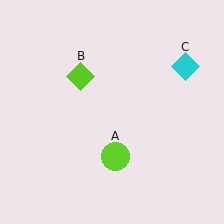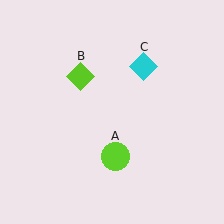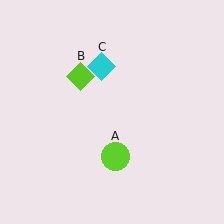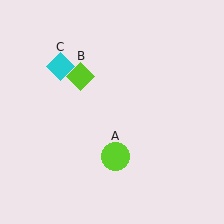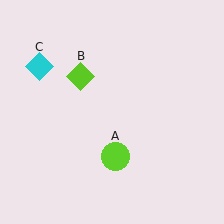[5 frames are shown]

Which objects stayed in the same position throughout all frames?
Lime circle (object A) and lime diamond (object B) remained stationary.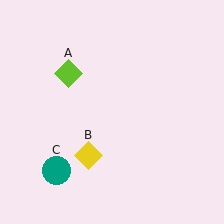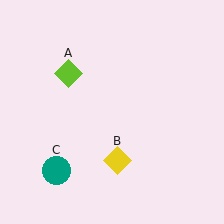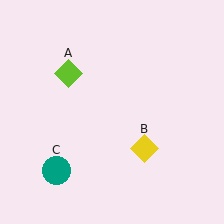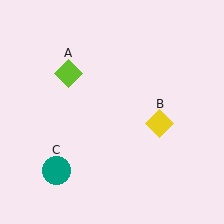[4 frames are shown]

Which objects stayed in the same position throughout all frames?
Lime diamond (object A) and teal circle (object C) remained stationary.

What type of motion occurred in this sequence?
The yellow diamond (object B) rotated counterclockwise around the center of the scene.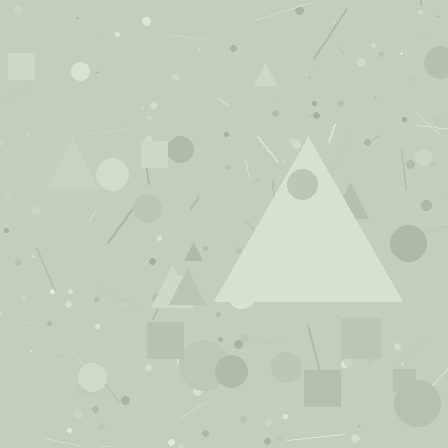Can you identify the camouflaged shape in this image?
The camouflaged shape is a triangle.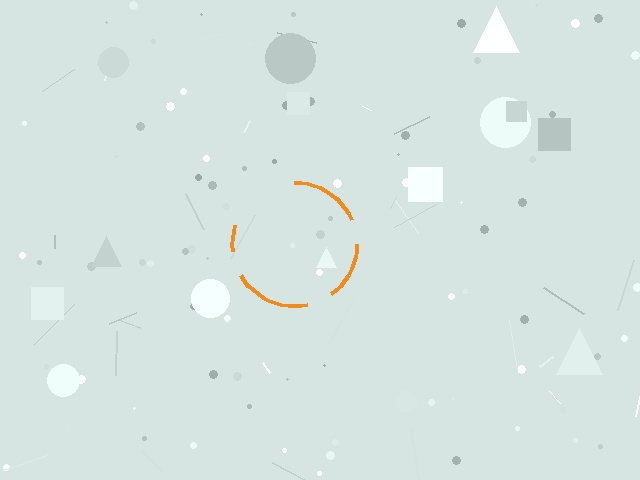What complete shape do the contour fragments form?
The contour fragments form a circle.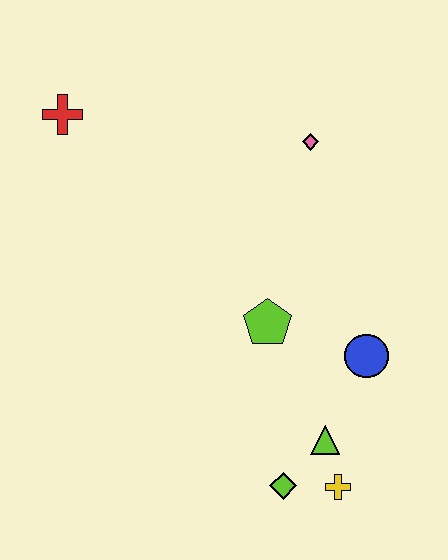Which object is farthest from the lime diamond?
The red cross is farthest from the lime diamond.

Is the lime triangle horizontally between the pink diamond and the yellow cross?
Yes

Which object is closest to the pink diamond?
The lime pentagon is closest to the pink diamond.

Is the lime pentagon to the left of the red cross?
No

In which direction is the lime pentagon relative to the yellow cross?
The lime pentagon is above the yellow cross.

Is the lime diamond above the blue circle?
No